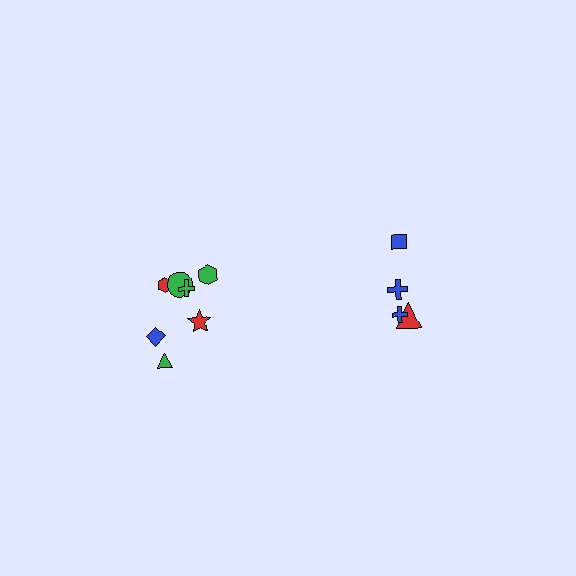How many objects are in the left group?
There are 7 objects.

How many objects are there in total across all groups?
There are 11 objects.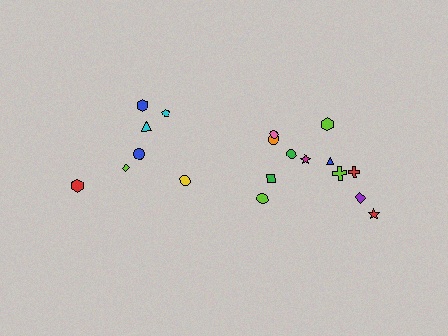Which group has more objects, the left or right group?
The right group.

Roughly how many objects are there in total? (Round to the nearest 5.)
Roughly 20 objects in total.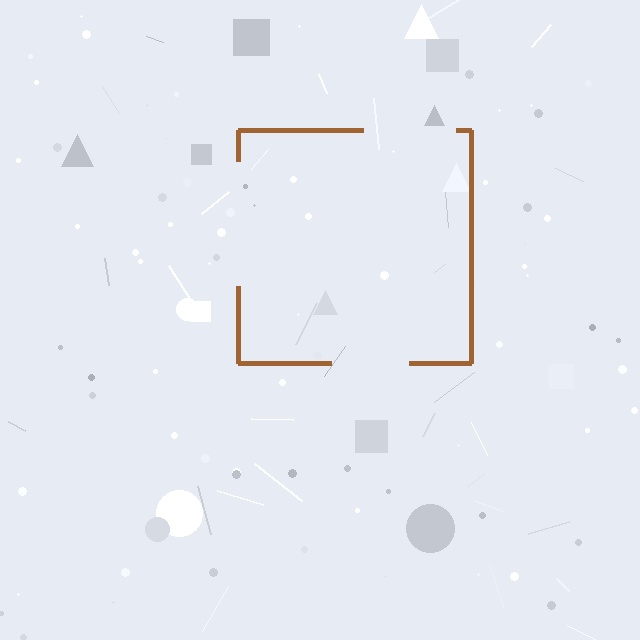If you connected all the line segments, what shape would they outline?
They would outline a square.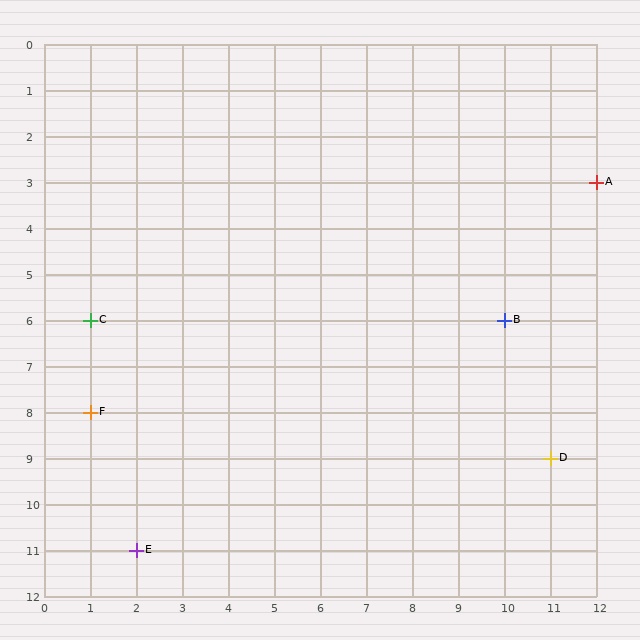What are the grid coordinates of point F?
Point F is at grid coordinates (1, 8).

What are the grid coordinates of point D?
Point D is at grid coordinates (11, 9).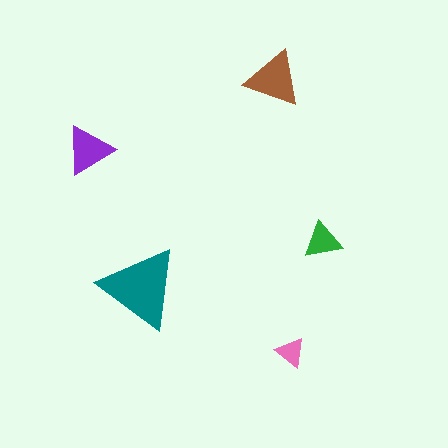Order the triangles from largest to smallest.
the teal one, the brown one, the purple one, the green one, the pink one.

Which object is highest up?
The brown triangle is topmost.